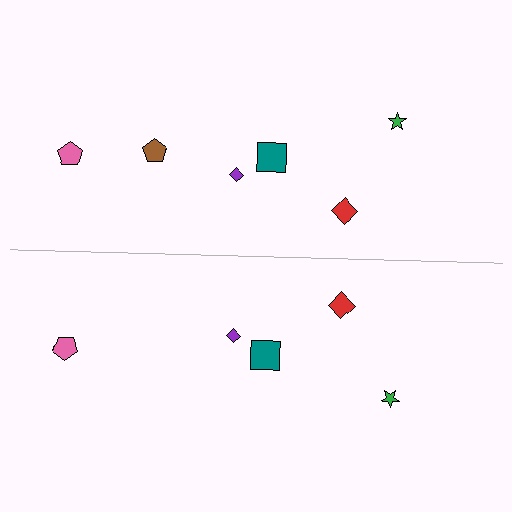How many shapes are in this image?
There are 11 shapes in this image.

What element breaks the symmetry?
A brown pentagon is missing from the bottom side.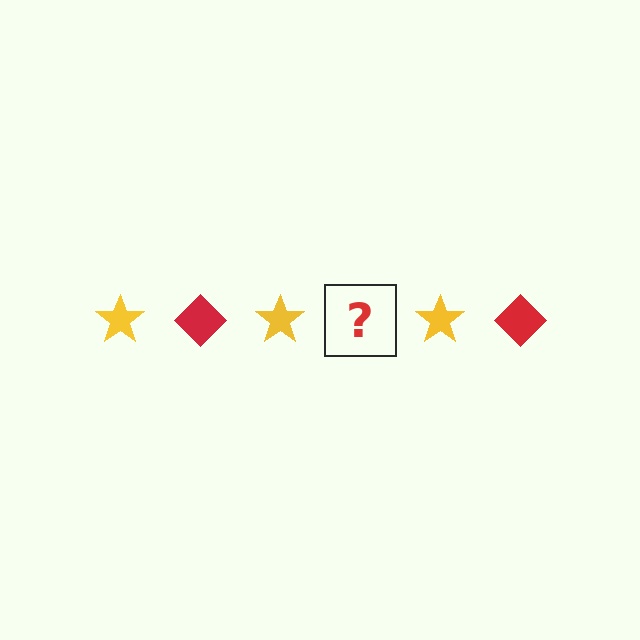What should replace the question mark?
The question mark should be replaced with a red diamond.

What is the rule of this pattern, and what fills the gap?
The rule is that the pattern alternates between yellow star and red diamond. The gap should be filled with a red diamond.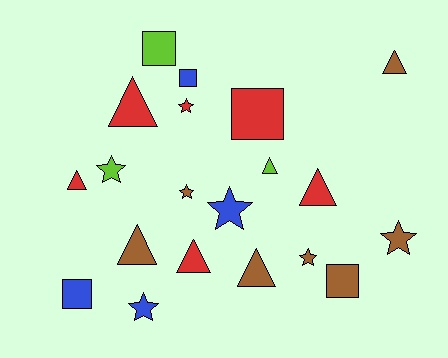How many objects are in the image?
There are 20 objects.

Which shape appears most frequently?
Triangle, with 8 objects.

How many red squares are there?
There is 1 red square.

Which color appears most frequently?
Brown, with 7 objects.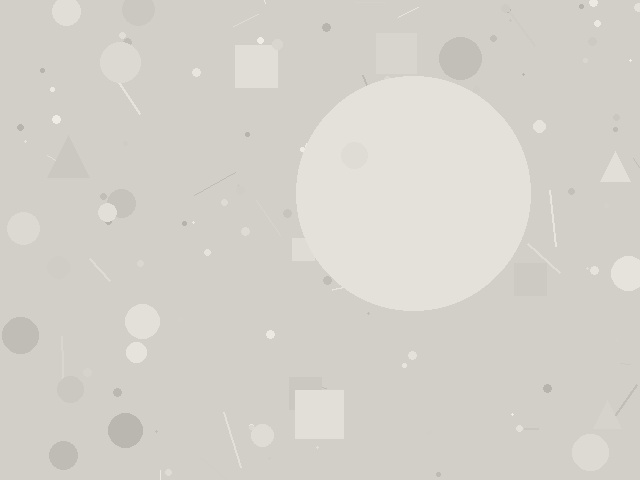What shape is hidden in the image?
A circle is hidden in the image.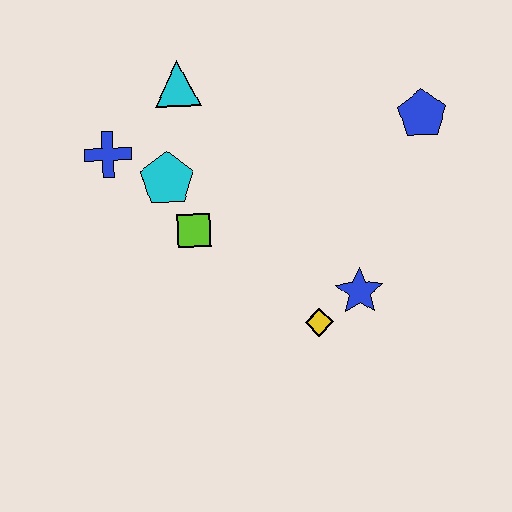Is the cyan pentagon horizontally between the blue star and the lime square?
No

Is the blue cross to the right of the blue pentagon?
No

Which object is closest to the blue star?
The yellow diamond is closest to the blue star.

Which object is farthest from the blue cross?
The blue pentagon is farthest from the blue cross.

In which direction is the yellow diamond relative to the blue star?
The yellow diamond is to the left of the blue star.